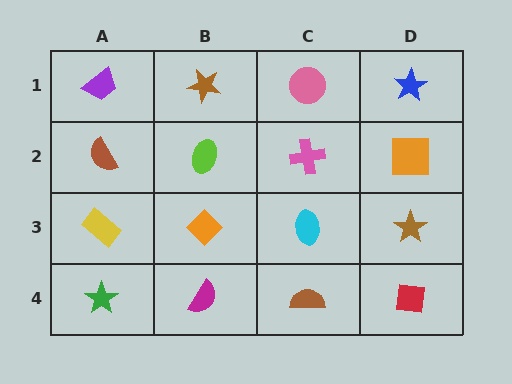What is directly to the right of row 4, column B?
A brown semicircle.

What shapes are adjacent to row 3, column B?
A lime ellipse (row 2, column B), a magenta semicircle (row 4, column B), a yellow rectangle (row 3, column A), a cyan ellipse (row 3, column C).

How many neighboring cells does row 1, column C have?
3.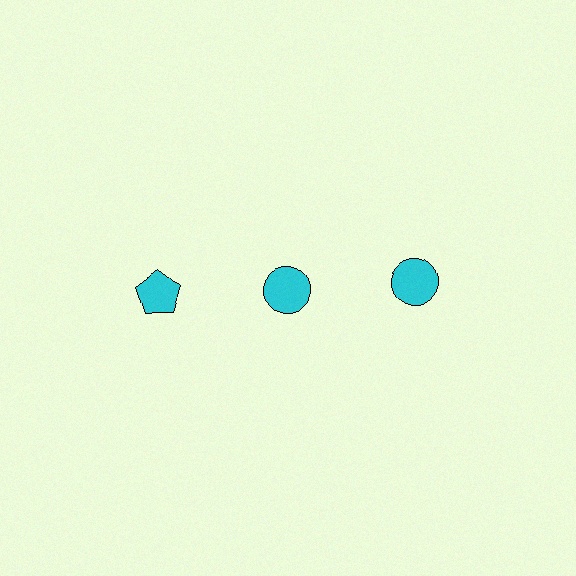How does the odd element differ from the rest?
It has a different shape: pentagon instead of circle.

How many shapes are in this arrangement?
There are 3 shapes arranged in a grid pattern.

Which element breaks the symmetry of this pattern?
The cyan pentagon in the top row, leftmost column breaks the symmetry. All other shapes are cyan circles.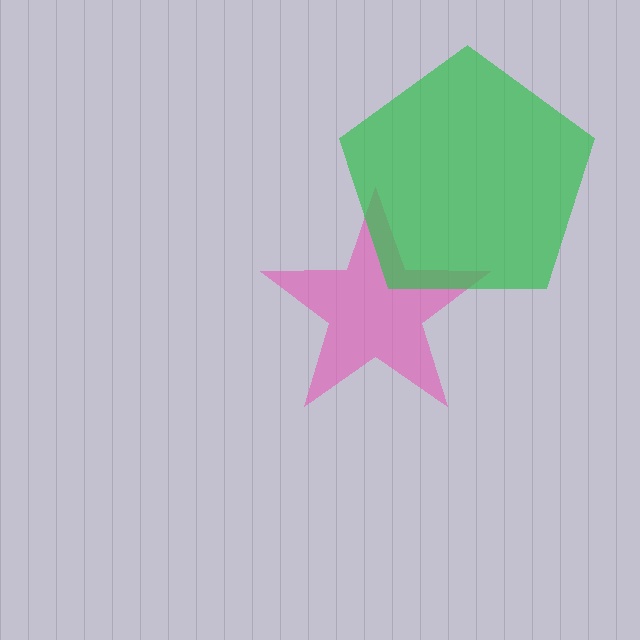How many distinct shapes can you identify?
There are 2 distinct shapes: a pink star, a green pentagon.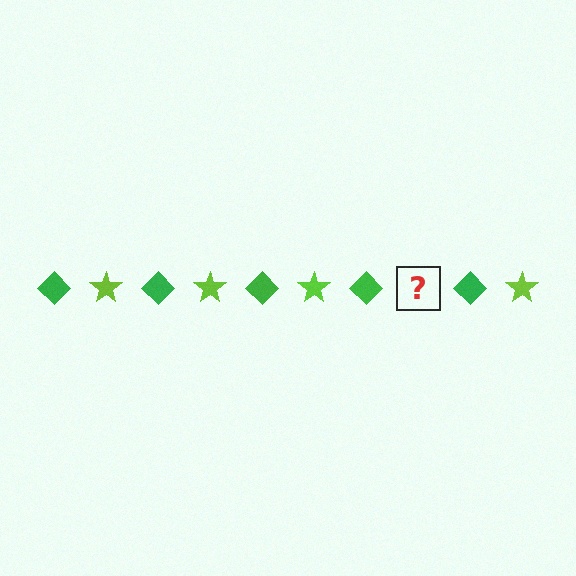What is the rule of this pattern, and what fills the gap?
The rule is that the pattern alternates between green diamond and lime star. The gap should be filled with a lime star.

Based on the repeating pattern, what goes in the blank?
The blank should be a lime star.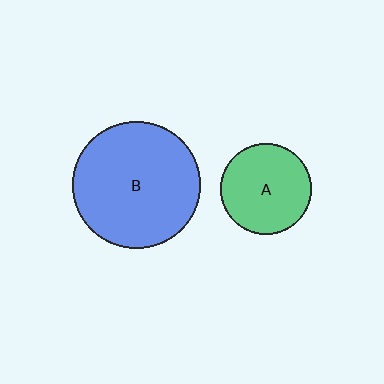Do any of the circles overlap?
No, none of the circles overlap.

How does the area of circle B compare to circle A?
Approximately 2.0 times.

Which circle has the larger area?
Circle B (blue).